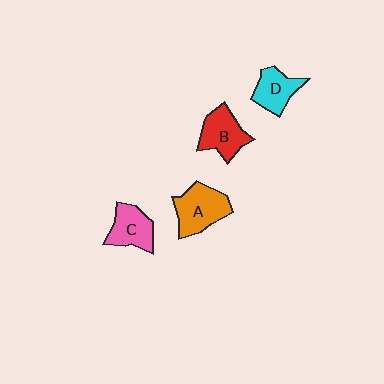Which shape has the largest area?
Shape A (orange).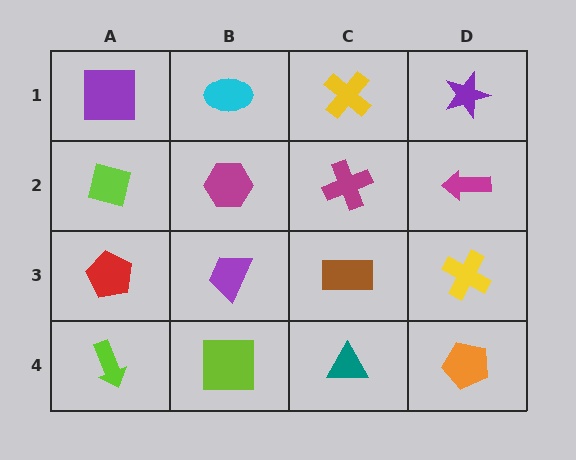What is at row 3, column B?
A purple trapezoid.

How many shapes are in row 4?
4 shapes.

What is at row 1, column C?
A yellow cross.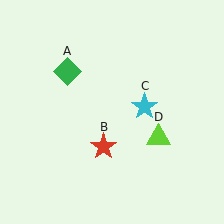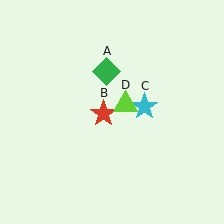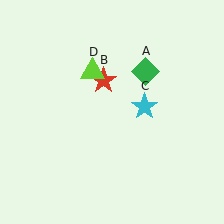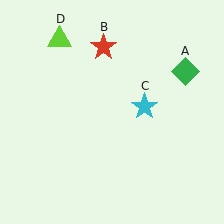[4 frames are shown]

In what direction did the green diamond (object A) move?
The green diamond (object A) moved right.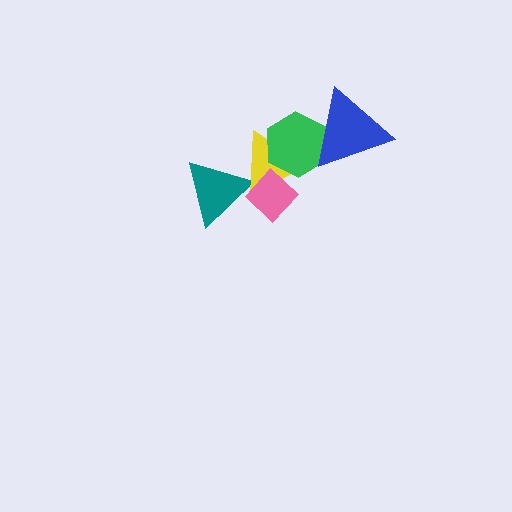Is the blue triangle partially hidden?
No, no other shape covers it.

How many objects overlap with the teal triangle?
2 objects overlap with the teal triangle.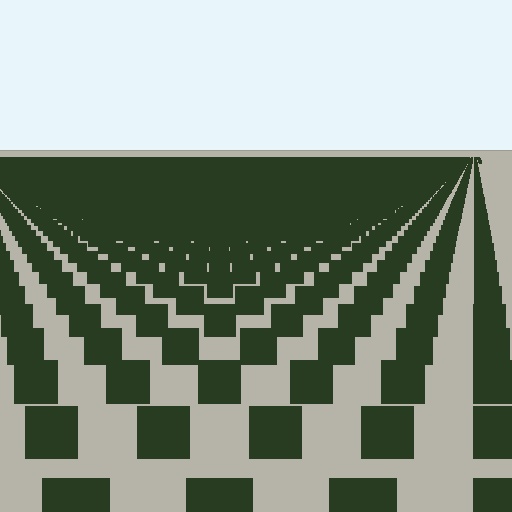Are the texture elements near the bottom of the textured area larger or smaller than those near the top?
Larger. Near the bottom, elements are closer to the viewer and appear at a bigger on-screen size.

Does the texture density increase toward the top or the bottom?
Density increases toward the top.